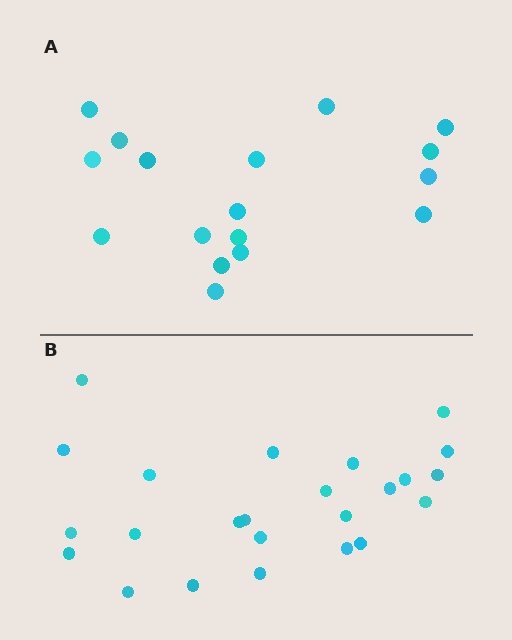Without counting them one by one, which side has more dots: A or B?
Region B (the bottom region) has more dots.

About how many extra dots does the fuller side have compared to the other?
Region B has roughly 8 or so more dots than region A.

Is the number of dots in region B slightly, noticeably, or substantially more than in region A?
Region B has noticeably more, but not dramatically so. The ratio is roughly 1.4 to 1.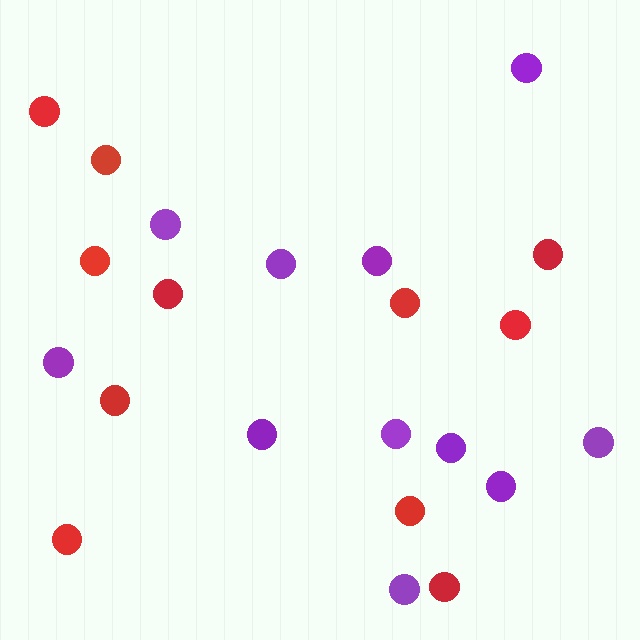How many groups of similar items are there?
There are 2 groups: one group of red circles (11) and one group of purple circles (11).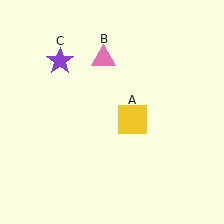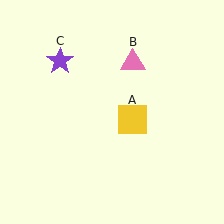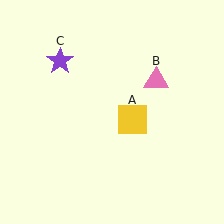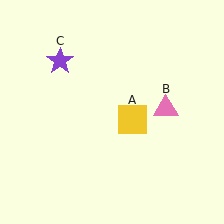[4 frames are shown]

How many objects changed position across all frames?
1 object changed position: pink triangle (object B).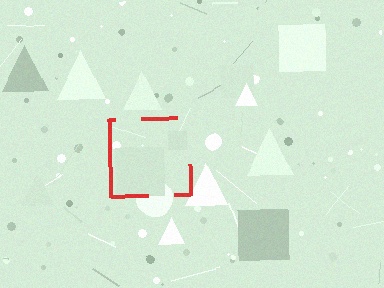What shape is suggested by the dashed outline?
The dashed outline suggests a square.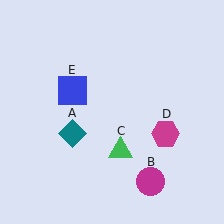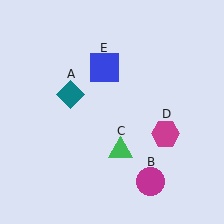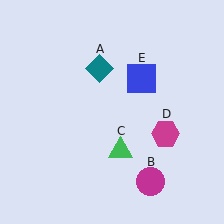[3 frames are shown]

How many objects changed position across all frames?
2 objects changed position: teal diamond (object A), blue square (object E).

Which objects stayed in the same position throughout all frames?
Magenta circle (object B) and green triangle (object C) and magenta hexagon (object D) remained stationary.